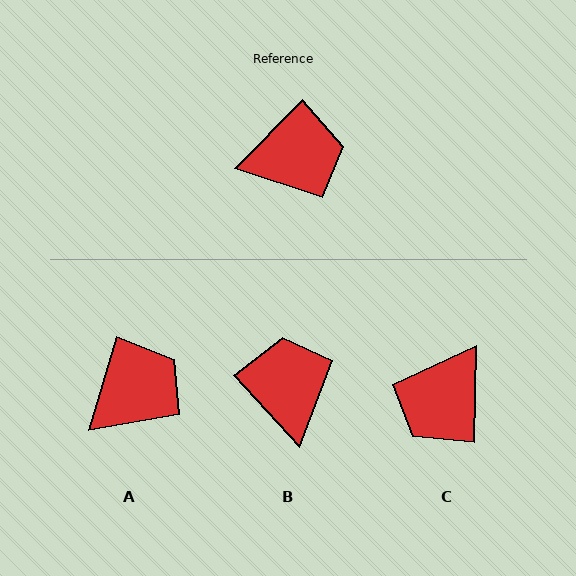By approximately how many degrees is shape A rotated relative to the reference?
Approximately 28 degrees counter-clockwise.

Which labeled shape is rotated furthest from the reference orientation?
C, about 137 degrees away.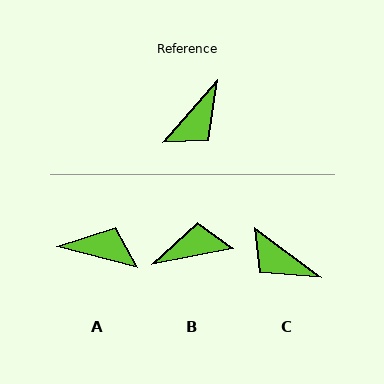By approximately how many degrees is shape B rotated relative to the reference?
Approximately 142 degrees counter-clockwise.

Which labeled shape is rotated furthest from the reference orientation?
B, about 142 degrees away.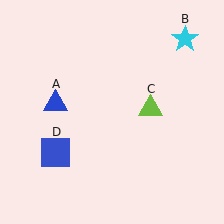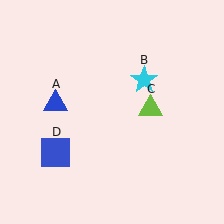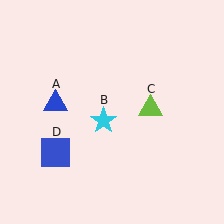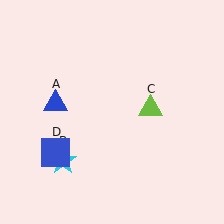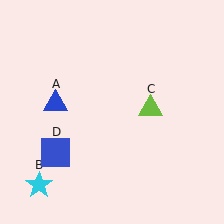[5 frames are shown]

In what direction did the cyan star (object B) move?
The cyan star (object B) moved down and to the left.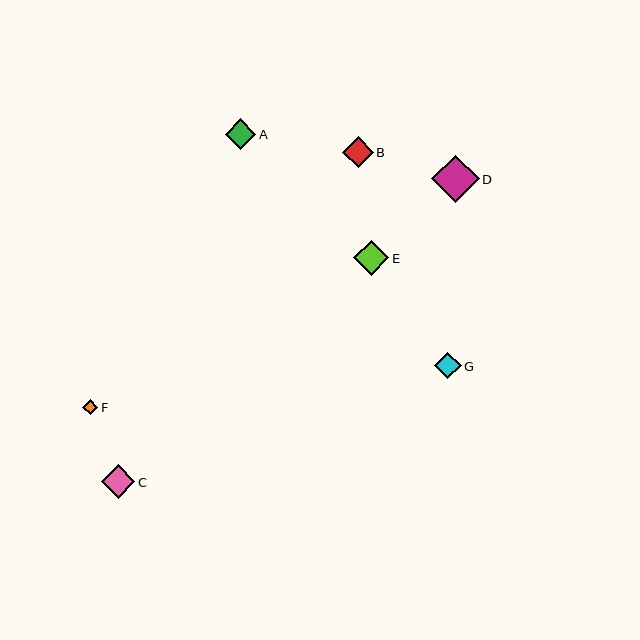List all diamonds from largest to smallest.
From largest to smallest: D, E, C, A, B, G, F.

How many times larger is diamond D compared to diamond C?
Diamond D is approximately 1.4 times the size of diamond C.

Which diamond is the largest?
Diamond D is the largest with a size of approximately 47 pixels.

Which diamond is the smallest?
Diamond F is the smallest with a size of approximately 15 pixels.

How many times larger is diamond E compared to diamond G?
Diamond E is approximately 1.3 times the size of diamond G.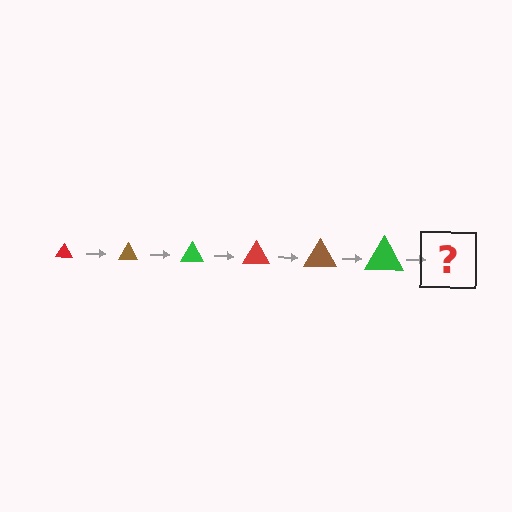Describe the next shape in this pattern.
It should be a red triangle, larger than the previous one.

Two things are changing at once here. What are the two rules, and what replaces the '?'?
The two rules are that the triangle grows larger each step and the color cycles through red, brown, and green. The '?' should be a red triangle, larger than the previous one.